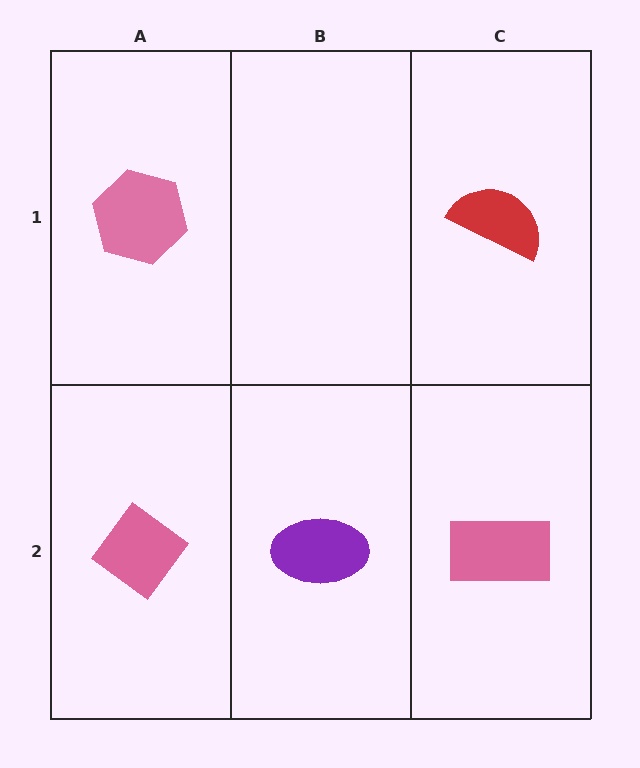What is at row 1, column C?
A red semicircle.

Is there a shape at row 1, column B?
No, that cell is empty.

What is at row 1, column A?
A pink hexagon.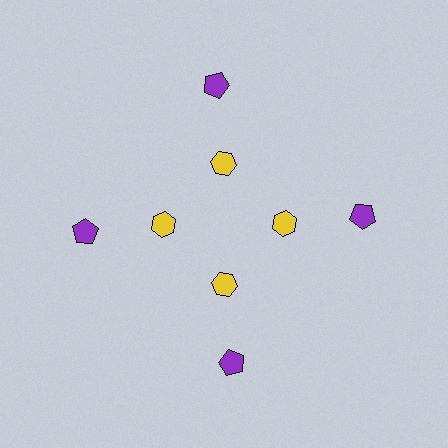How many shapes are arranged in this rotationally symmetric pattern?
There are 8 shapes, arranged in 4 groups of 2.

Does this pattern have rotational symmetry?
Yes, this pattern has 4-fold rotational symmetry. It looks the same after rotating 90 degrees around the center.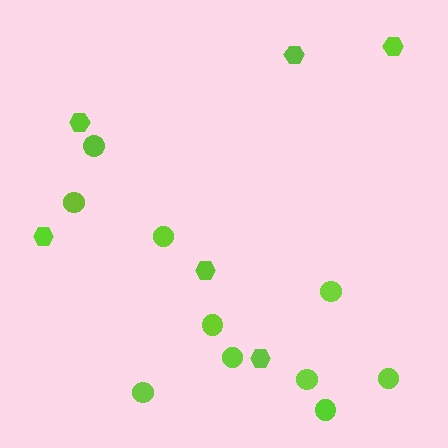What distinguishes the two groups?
There are 2 groups: one group of hexagons (6) and one group of circles (10).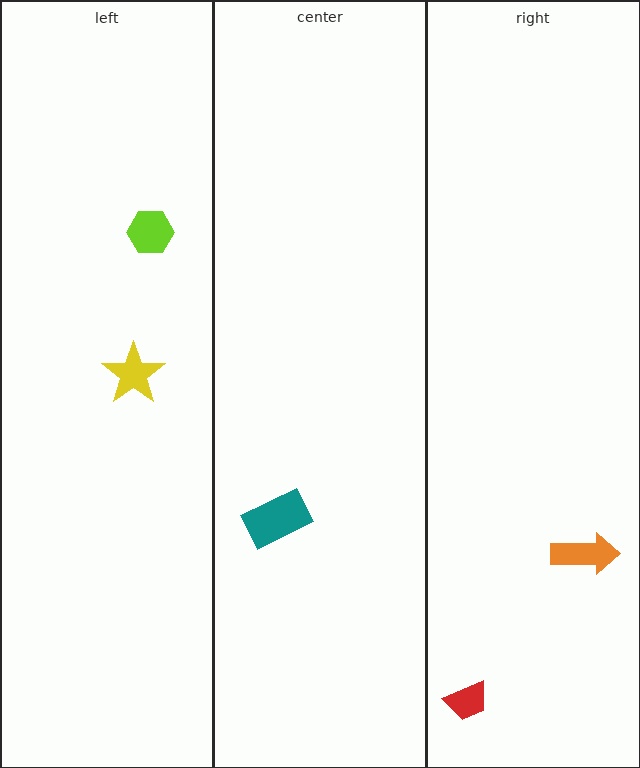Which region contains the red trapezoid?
The right region.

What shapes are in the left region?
The lime hexagon, the yellow star.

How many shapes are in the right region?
2.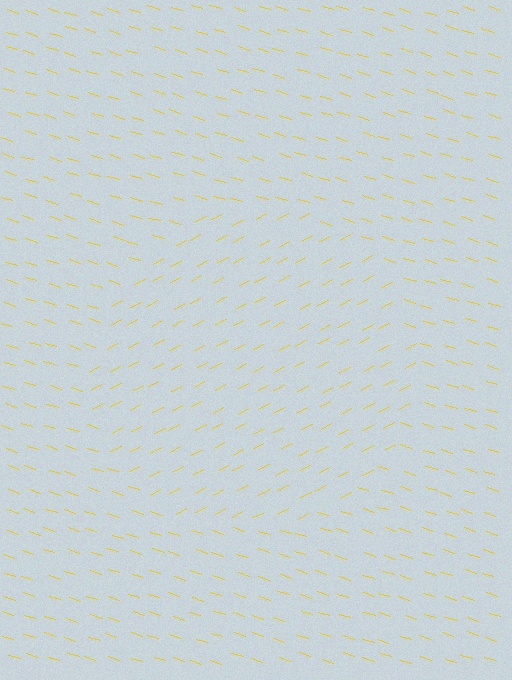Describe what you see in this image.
The image is filled with small yellow line segments. A circle region in the image has lines oriented differently from the surrounding lines, creating a visible texture boundary.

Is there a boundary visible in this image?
Yes, there is a texture boundary formed by a change in line orientation.